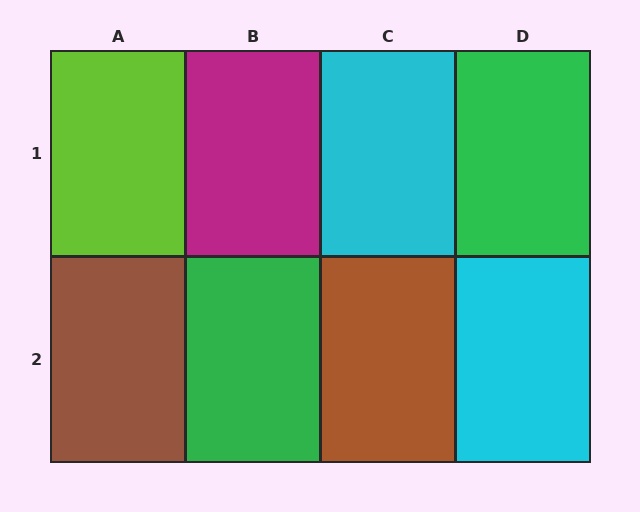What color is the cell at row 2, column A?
Brown.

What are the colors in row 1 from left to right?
Lime, magenta, cyan, green.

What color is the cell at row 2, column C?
Brown.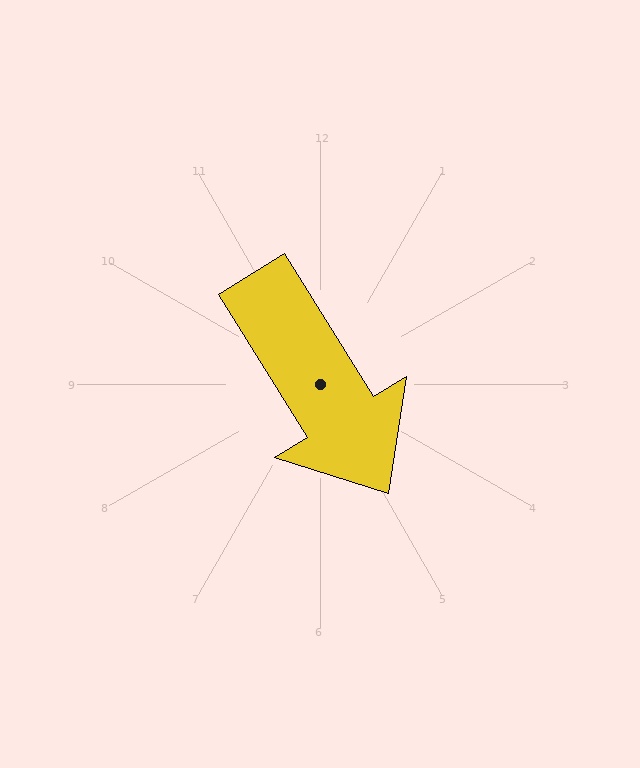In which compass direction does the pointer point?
Southeast.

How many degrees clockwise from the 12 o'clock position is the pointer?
Approximately 148 degrees.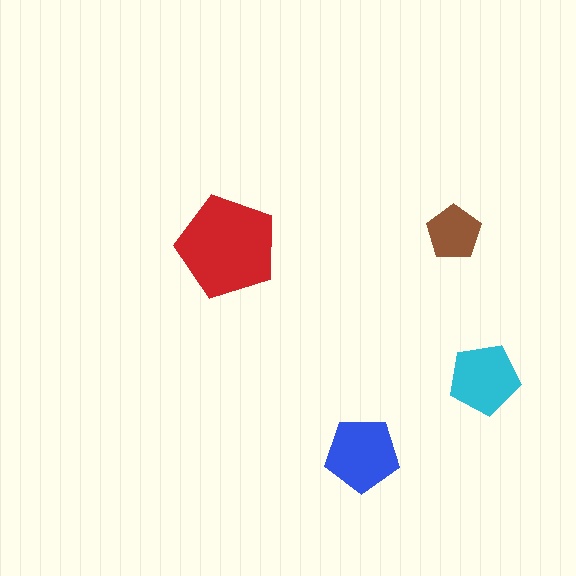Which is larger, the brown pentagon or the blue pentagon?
The blue one.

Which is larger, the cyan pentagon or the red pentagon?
The red one.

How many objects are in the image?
There are 4 objects in the image.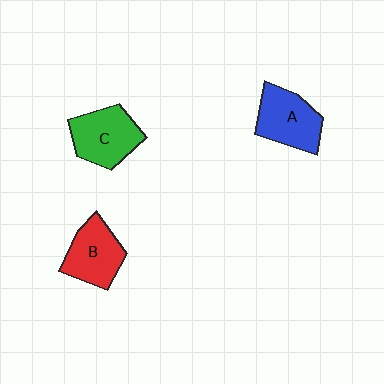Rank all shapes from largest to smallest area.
From largest to smallest: C (green), A (blue), B (red).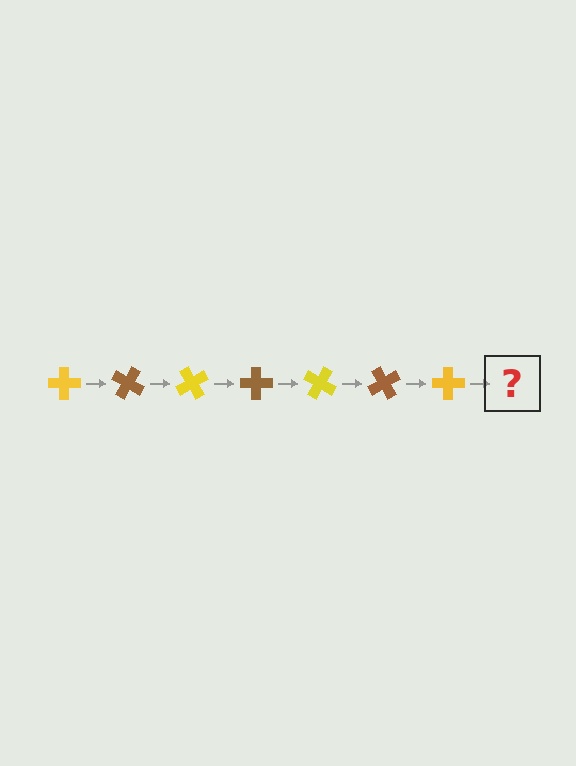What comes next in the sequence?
The next element should be a brown cross, rotated 210 degrees from the start.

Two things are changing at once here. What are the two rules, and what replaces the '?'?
The two rules are that it rotates 30 degrees each step and the color cycles through yellow and brown. The '?' should be a brown cross, rotated 210 degrees from the start.